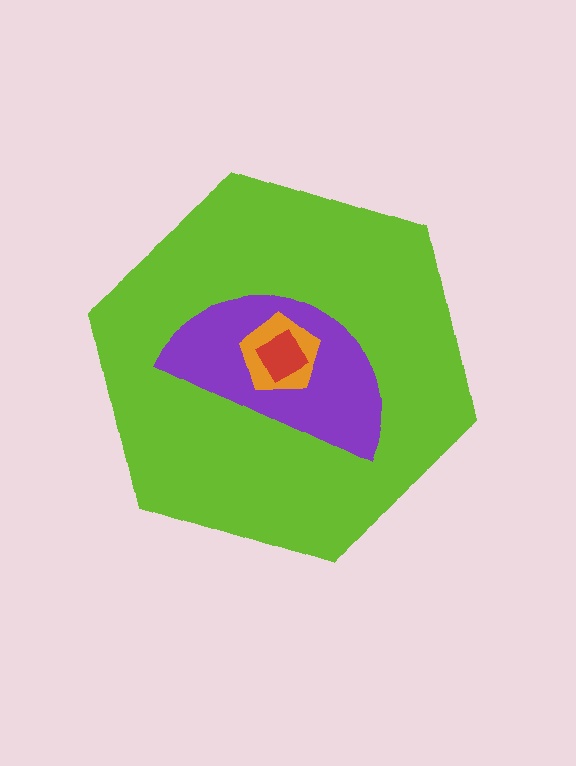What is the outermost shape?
The lime hexagon.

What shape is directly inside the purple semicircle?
The orange pentagon.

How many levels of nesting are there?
4.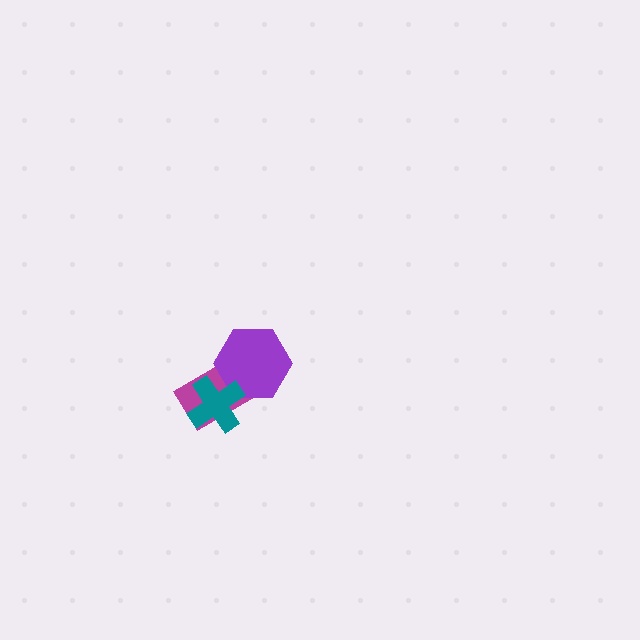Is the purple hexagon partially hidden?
Yes, it is partially covered by another shape.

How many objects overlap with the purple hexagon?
2 objects overlap with the purple hexagon.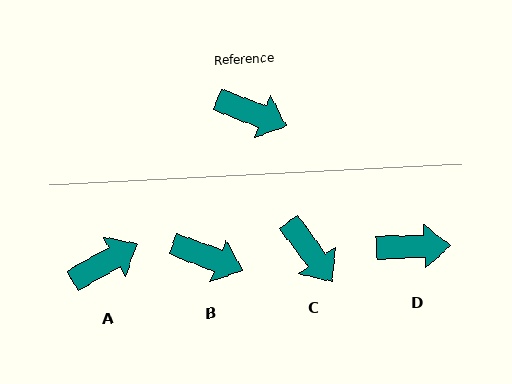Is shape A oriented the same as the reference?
No, it is off by about 51 degrees.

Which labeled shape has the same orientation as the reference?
B.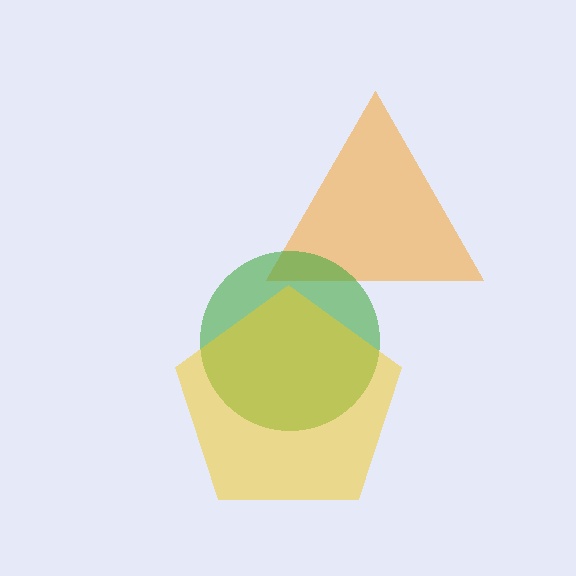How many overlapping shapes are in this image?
There are 3 overlapping shapes in the image.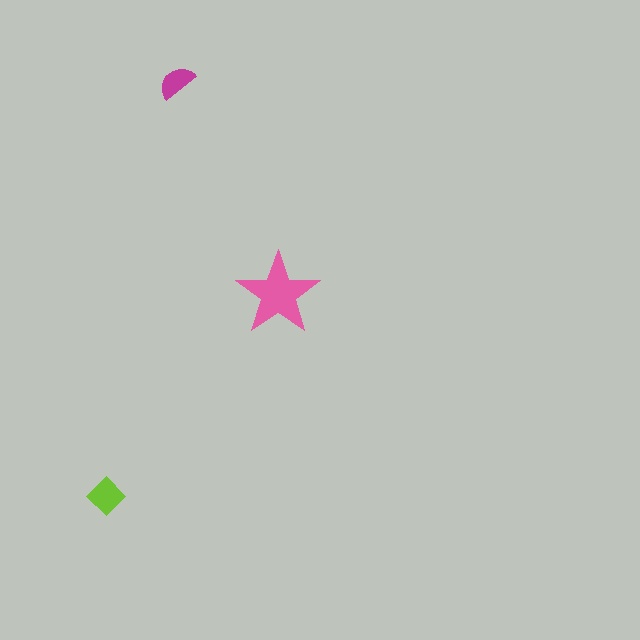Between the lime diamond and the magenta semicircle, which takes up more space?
The lime diamond.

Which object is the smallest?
The magenta semicircle.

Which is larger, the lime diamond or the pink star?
The pink star.